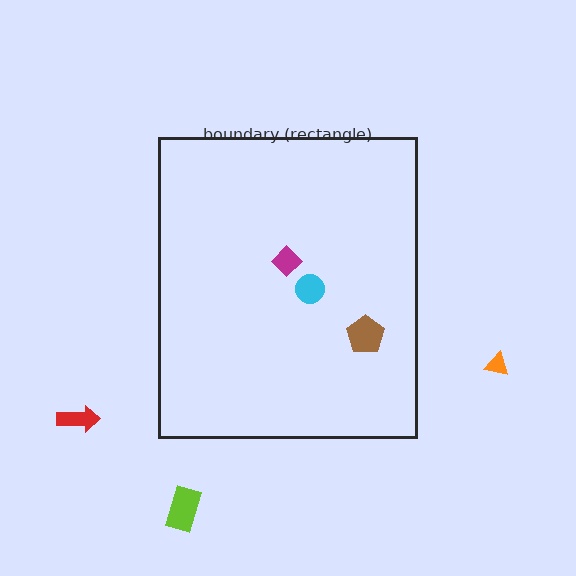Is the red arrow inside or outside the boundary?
Outside.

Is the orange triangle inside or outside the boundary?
Outside.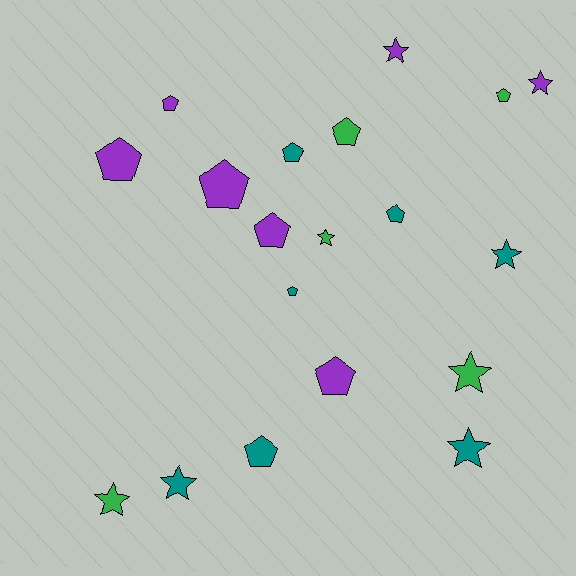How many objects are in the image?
There are 19 objects.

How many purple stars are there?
There are 2 purple stars.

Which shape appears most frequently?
Pentagon, with 11 objects.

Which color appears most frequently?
Purple, with 7 objects.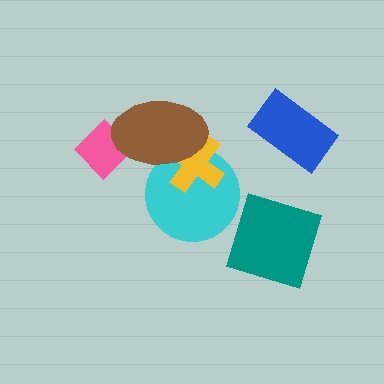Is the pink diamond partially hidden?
Yes, it is partially covered by another shape.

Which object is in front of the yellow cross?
The brown ellipse is in front of the yellow cross.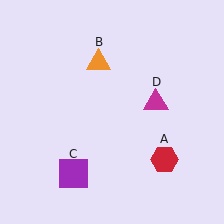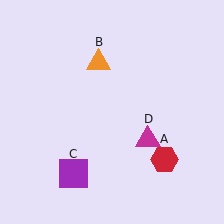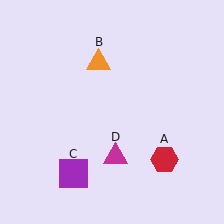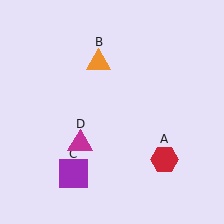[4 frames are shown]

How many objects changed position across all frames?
1 object changed position: magenta triangle (object D).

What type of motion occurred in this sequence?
The magenta triangle (object D) rotated clockwise around the center of the scene.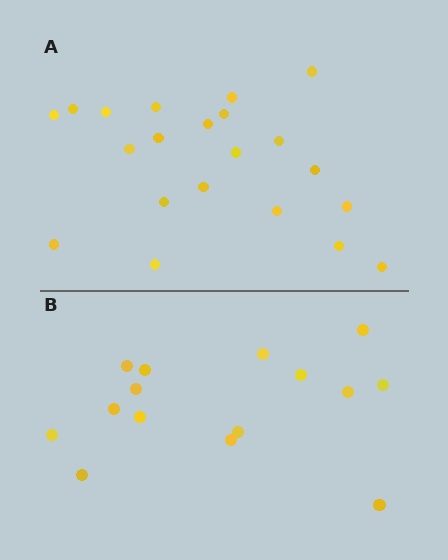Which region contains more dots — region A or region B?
Region A (the top region) has more dots.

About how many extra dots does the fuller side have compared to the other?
Region A has about 6 more dots than region B.